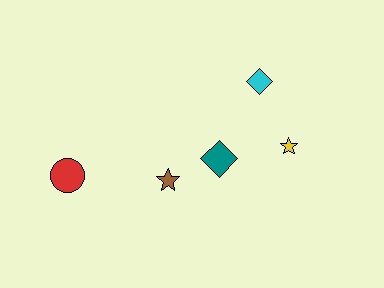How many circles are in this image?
There is 1 circle.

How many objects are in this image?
There are 5 objects.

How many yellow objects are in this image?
There is 1 yellow object.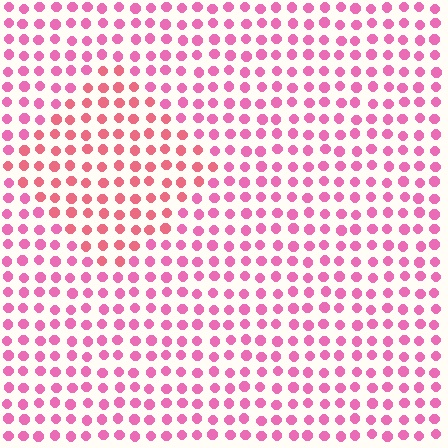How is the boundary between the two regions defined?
The boundary is defined purely by a slight shift in hue (about 25 degrees). Spacing, size, and orientation are identical on both sides.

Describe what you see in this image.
The image is filled with small pink elements in a uniform arrangement. A diamond-shaped region is visible where the elements are tinted to a slightly different hue, forming a subtle color boundary.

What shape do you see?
I see a diamond.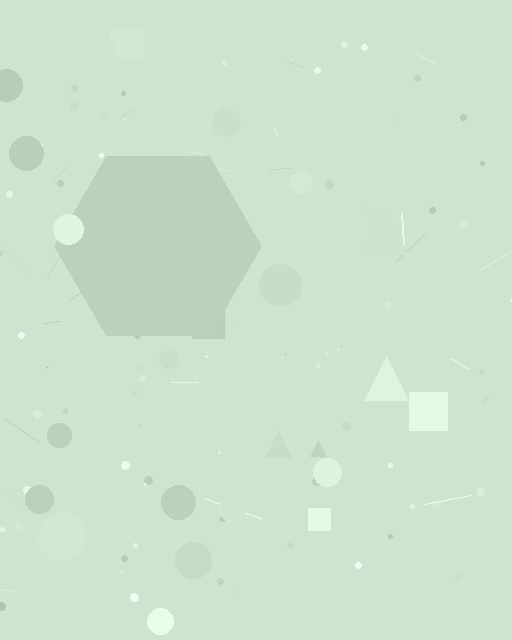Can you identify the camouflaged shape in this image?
The camouflaged shape is a hexagon.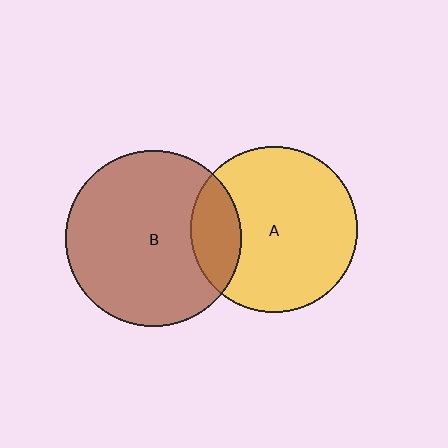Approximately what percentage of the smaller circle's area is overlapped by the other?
Approximately 20%.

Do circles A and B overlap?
Yes.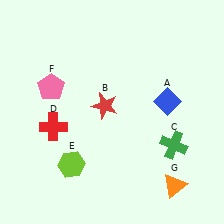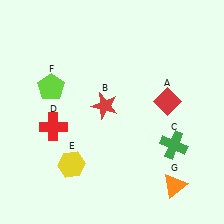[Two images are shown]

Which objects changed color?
A changed from blue to red. E changed from lime to yellow. F changed from pink to lime.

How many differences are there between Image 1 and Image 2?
There are 3 differences between the two images.